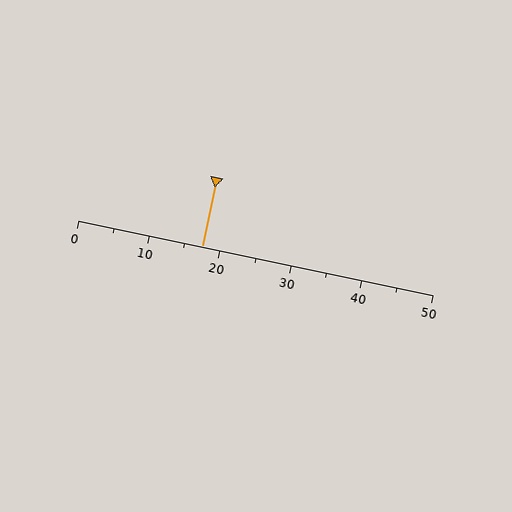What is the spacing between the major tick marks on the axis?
The major ticks are spaced 10 apart.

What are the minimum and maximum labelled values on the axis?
The axis runs from 0 to 50.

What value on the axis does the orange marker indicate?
The marker indicates approximately 17.5.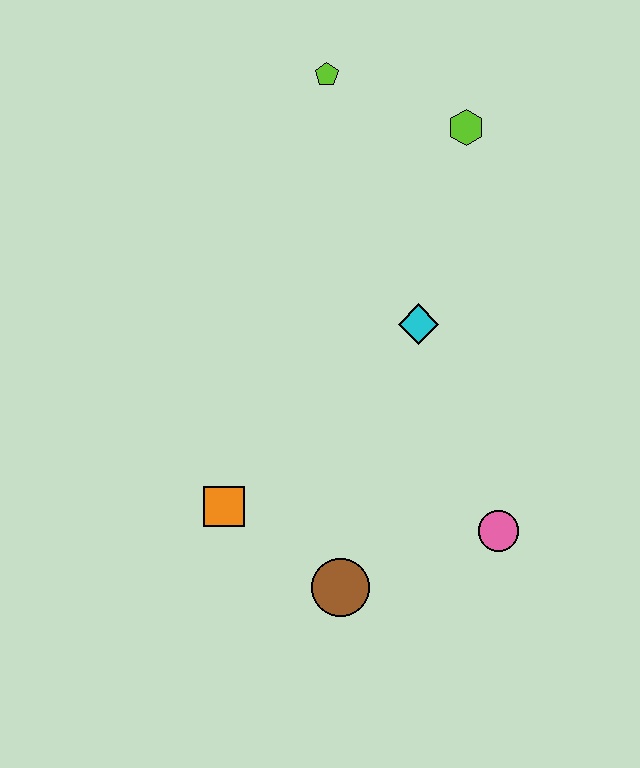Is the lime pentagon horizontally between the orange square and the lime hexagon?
Yes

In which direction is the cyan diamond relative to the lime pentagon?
The cyan diamond is below the lime pentagon.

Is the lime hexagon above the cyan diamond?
Yes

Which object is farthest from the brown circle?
The lime pentagon is farthest from the brown circle.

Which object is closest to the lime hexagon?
The lime pentagon is closest to the lime hexagon.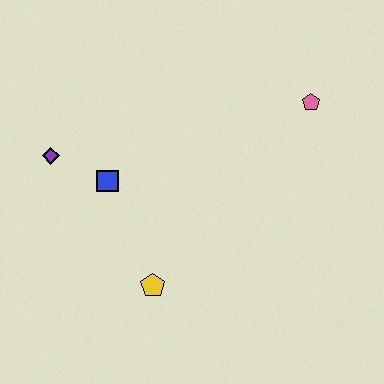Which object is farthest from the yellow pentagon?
The pink pentagon is farthest from the yellow pentagon.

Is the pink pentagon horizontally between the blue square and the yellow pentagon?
No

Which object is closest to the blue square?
The purple diamond is closest to the blue square.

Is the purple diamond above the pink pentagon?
No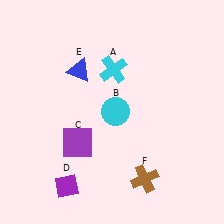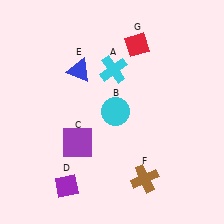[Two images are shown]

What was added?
A red diamond (G) was added in Image 2.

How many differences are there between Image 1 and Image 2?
There is 1 difference between the two images.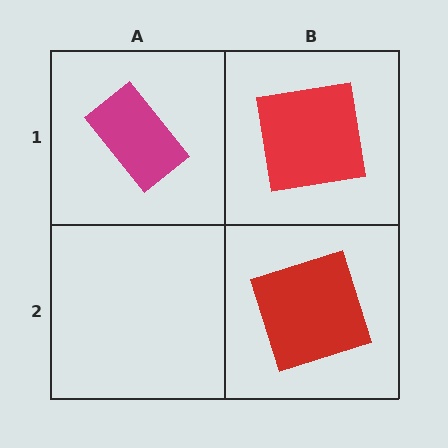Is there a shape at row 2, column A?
No, that cell is empty.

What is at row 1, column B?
A red square.